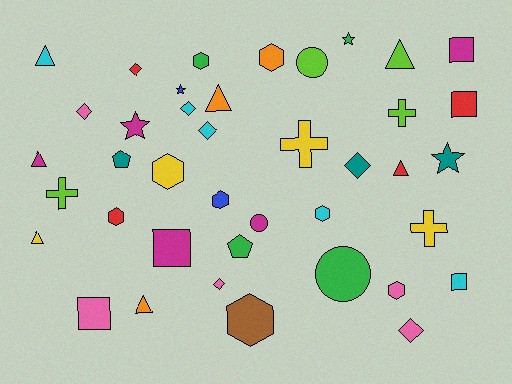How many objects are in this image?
There are 40 objects.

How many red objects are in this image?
There are 4 red objects.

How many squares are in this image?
There are 5 squares.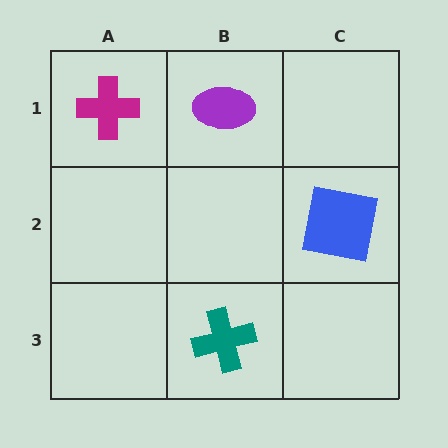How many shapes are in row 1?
2 shapes.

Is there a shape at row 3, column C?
No, that cell is empty.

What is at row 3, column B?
A teal cross.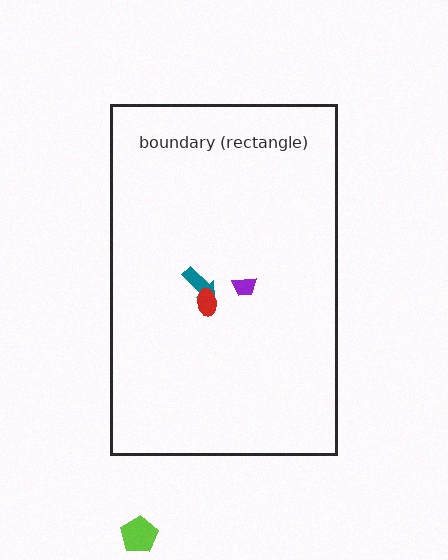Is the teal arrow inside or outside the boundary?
Inside.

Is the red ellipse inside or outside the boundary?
Inside.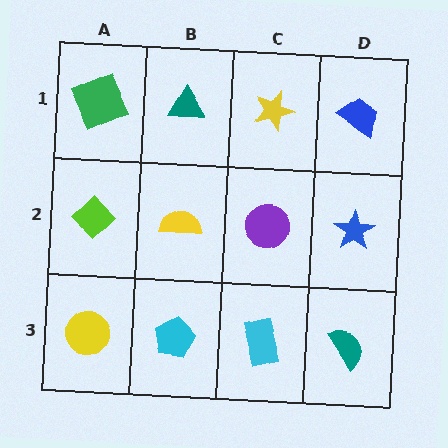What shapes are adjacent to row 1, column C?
A purple circle (row 2, column C), a teal triangle (row 1, column B), a blue trapezoid (row 1, column D).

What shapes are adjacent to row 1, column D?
A blue star (row 2, column D), a yellow star (row 1, column C).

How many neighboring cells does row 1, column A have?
2.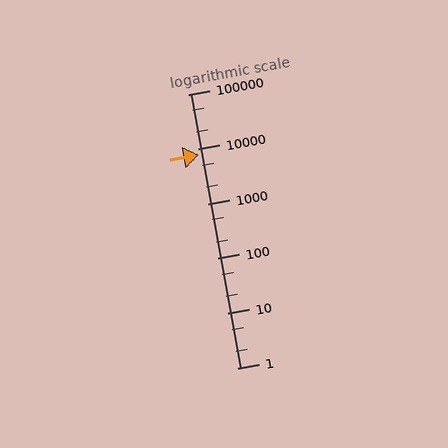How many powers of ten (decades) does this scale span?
The scale spans 5 decades, from 1 to 100000.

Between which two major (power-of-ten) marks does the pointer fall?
The pointer is between 1000 and 10000.